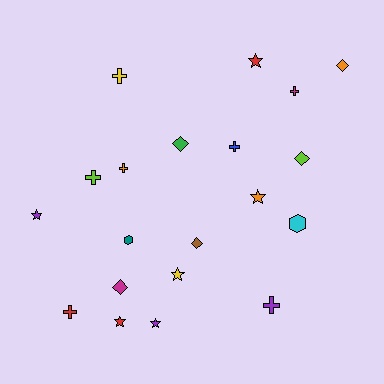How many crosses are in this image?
There are 7 crosses.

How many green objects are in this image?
There is 1 green object.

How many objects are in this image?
There are 20 objects.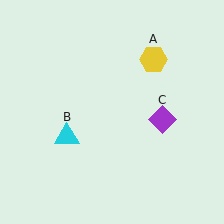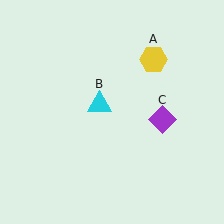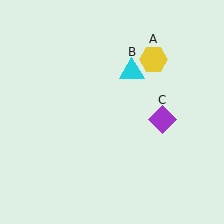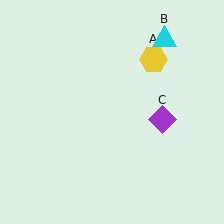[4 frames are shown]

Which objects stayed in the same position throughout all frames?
Yellow hexagon (object A) and purple diamond (object C) remained stationary.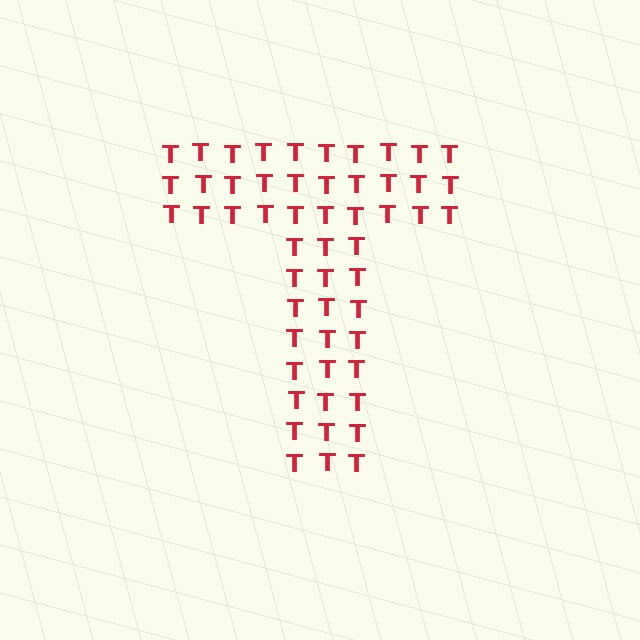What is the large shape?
The large shape is the letter T.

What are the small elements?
The small elements are letter T's.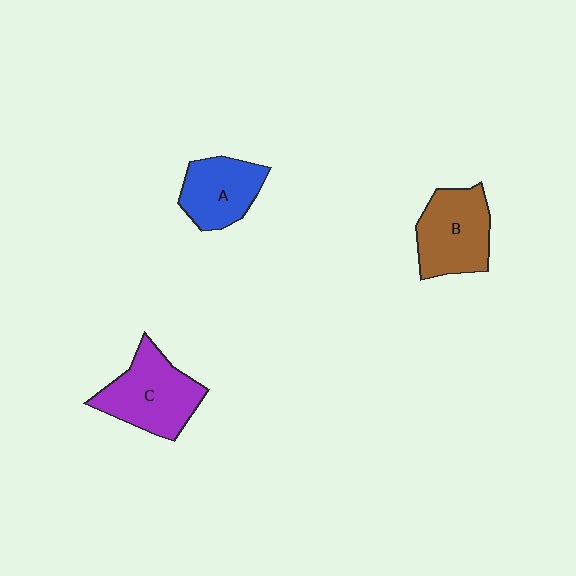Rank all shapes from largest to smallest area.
From largest to smallest: C (purple), B (brown), A (blue).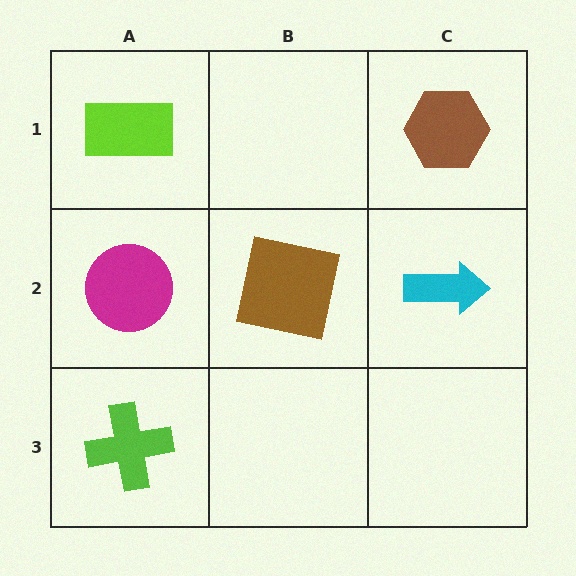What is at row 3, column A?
A lime cross.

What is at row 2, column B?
A brown square.